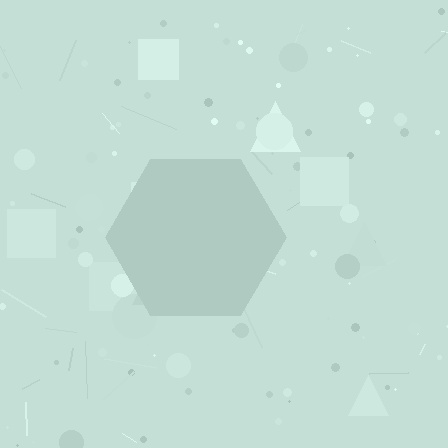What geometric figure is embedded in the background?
A hexagon is embedded in the background.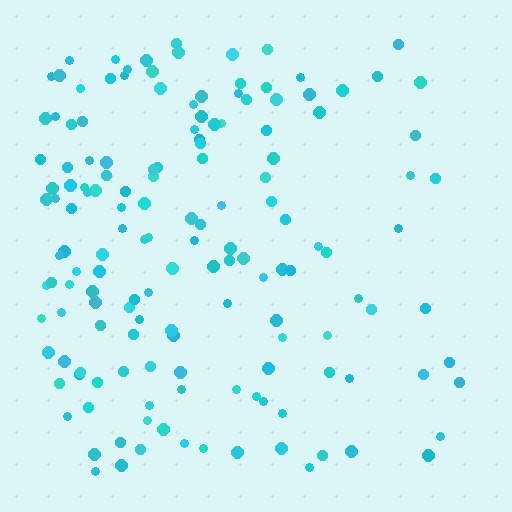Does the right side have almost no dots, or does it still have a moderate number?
Still a moderate number, just noticeably fewer than the left.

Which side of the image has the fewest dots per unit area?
The right.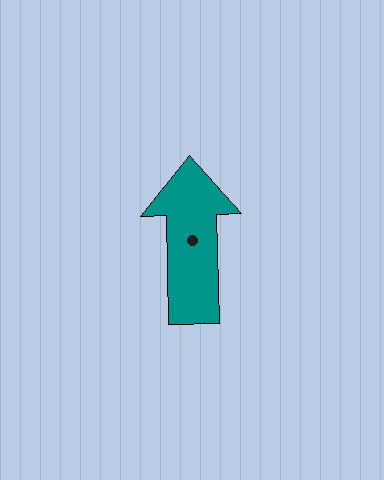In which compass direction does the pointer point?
North.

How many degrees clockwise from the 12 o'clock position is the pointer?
Approximately 358 degrees.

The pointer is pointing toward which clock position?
Roughly 12 o'clock.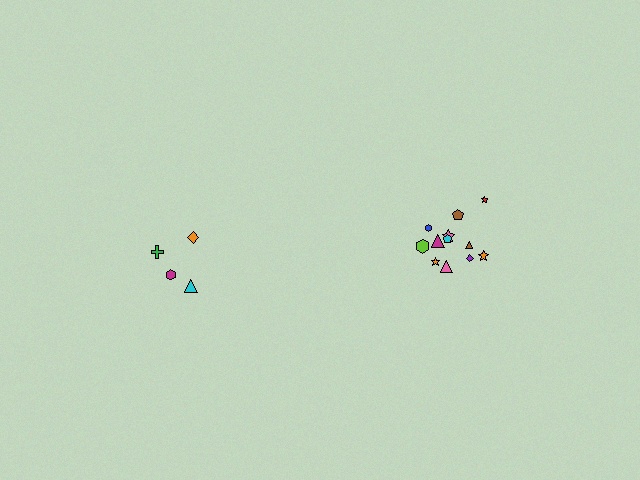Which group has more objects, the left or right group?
The right group.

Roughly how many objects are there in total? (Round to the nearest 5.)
Roughly 15 objects in total.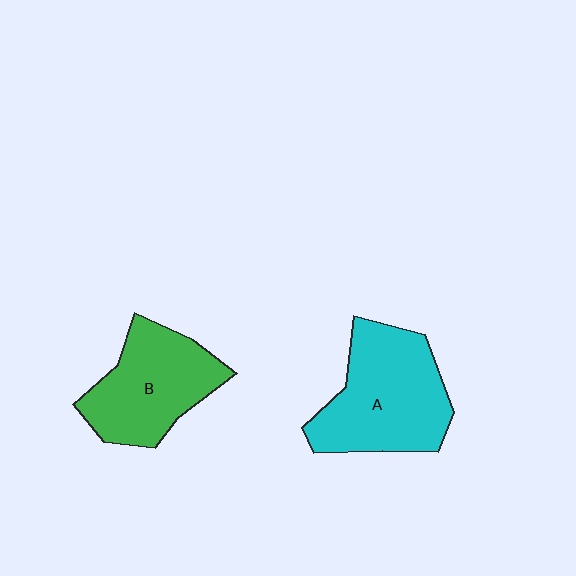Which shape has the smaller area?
Shape B (green).